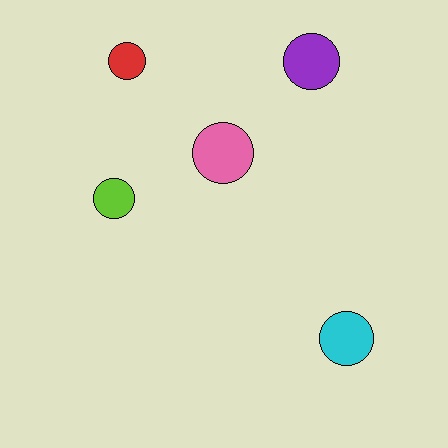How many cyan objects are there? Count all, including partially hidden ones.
There is 1 cyan object.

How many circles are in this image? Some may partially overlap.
There are 5 circles.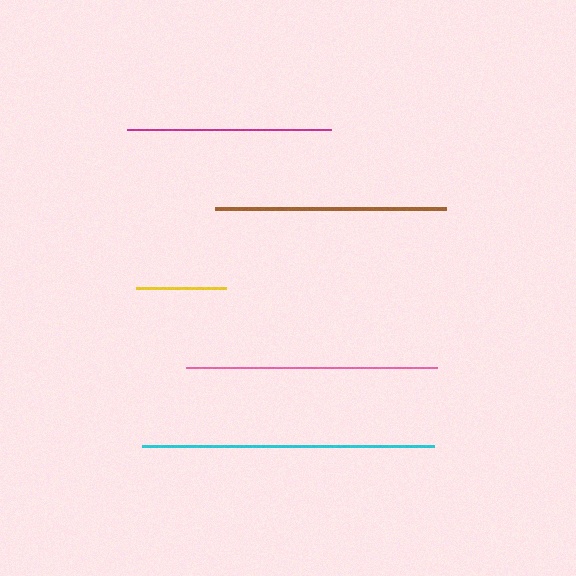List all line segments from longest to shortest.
From longest to shortest: cyan, pink, brown, magenta, yellow.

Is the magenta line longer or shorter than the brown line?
The brown line is longer than the magenta line.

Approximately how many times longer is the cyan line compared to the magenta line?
The cyan line is approximately 1.4 times the length of the magenta line.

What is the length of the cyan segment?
The cyan segment is approximately 293 pixels long.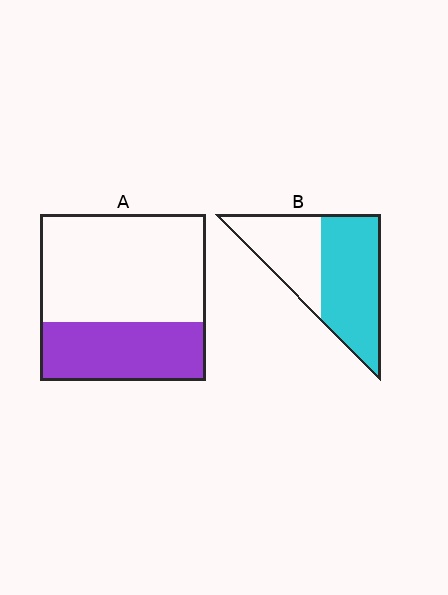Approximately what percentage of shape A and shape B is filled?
A is approximately 35% and B is approximately 60%.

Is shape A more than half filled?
No.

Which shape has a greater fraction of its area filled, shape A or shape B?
Shape B.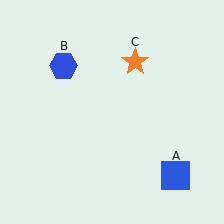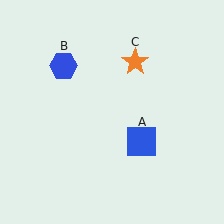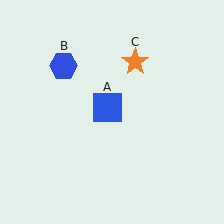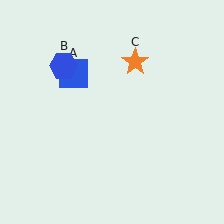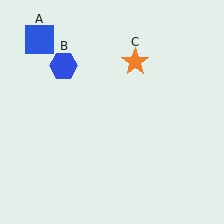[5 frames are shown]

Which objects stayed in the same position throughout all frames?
Blue hexagon (object B) and orange star (object C) remained stationary.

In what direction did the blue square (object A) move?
The blue square (object A) moved up and to the left.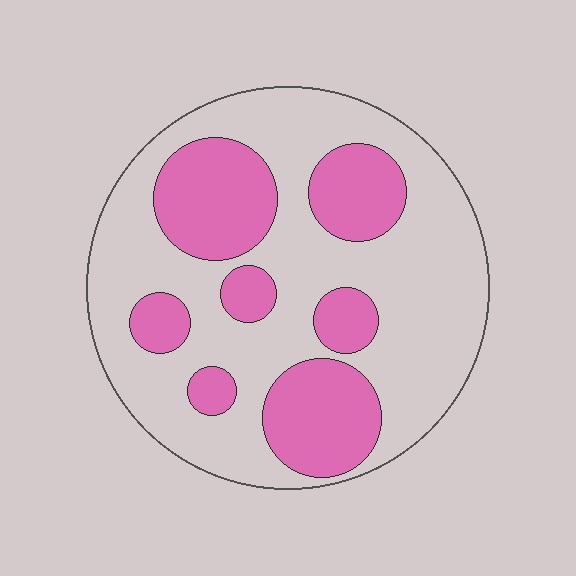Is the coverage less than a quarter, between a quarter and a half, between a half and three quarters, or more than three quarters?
Between a quarter and a half.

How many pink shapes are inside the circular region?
7.